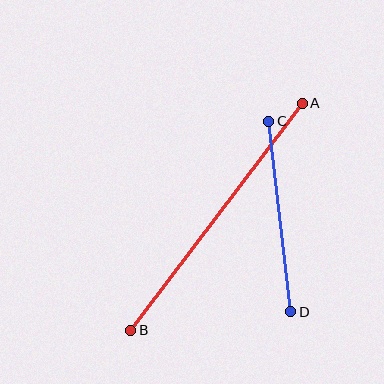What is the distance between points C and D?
The distance is approximately 191 pixels.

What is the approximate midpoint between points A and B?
The midpoint is at approximately (217, 217) pixels.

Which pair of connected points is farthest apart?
Points A and B are farthest apart.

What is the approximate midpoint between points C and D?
The midpoint is at approximately (280, 217) pixels.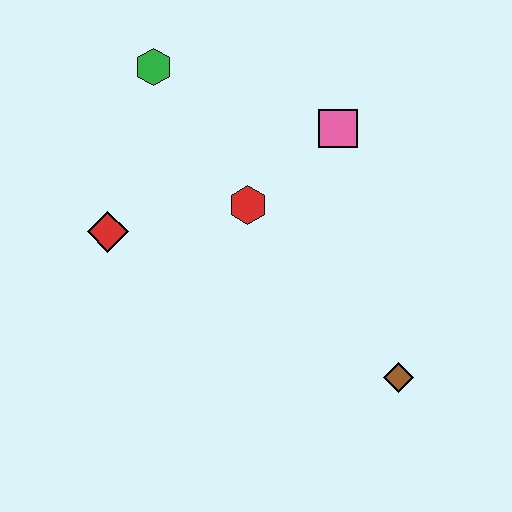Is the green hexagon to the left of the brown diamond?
Yes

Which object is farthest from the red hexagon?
The brown diamond is farthest from the red hexagon.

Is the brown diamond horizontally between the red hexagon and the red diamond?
No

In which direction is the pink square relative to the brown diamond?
The pink square is above the brown diamond.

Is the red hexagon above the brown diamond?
Yes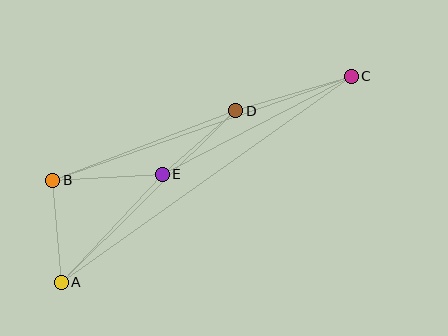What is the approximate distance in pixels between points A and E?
The distance between A and E is approximately 148 pixels.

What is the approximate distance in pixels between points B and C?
The distance between B and C is approximately 316 pixels.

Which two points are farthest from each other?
Points A and C are farthest from each other.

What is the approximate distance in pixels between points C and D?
The distance between C and D is approximately 121 pixels.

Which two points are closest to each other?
Points D and E are closest to each other.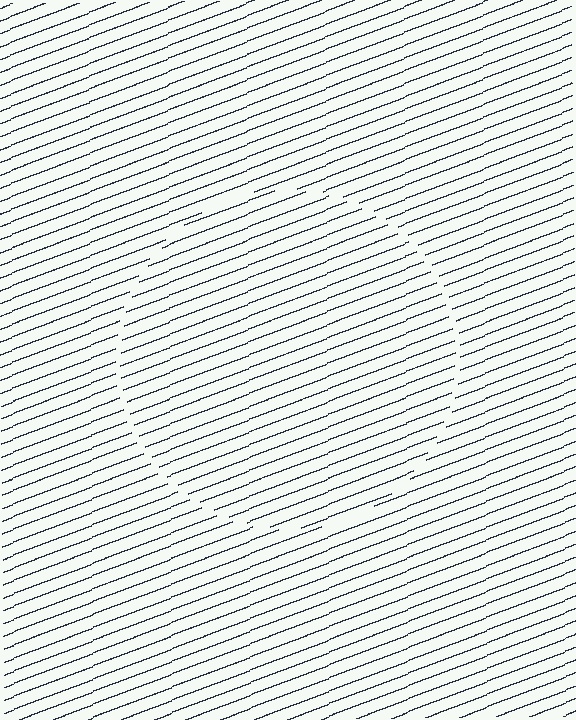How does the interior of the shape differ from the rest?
The interior of the shape contains the same grating, shifted by half a period — the contour is defined by the phase discontinuity where line-ends from the inner and outer gratings abut.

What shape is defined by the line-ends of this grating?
An illusory circle. The interior of the shape contains the same grating, shifted by half a period — the contour is defined by the phase discontinuity where line-ends from the inner and outer gratings abut.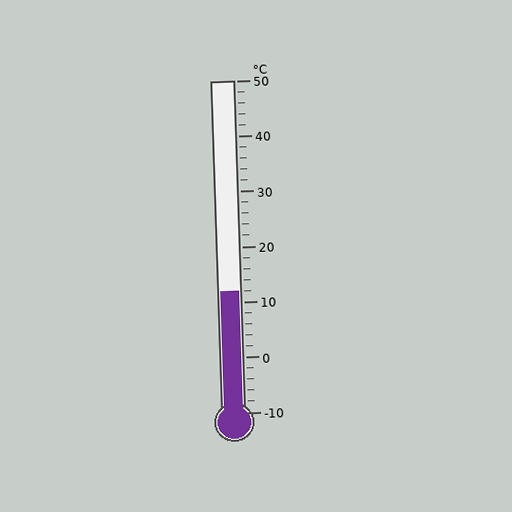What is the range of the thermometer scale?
The thermometer scale ranges from -10°C to 50°C.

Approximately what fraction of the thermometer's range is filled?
The thermometer is filled to approximately 35% of its range.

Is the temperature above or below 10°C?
The temperature is above 10°C.